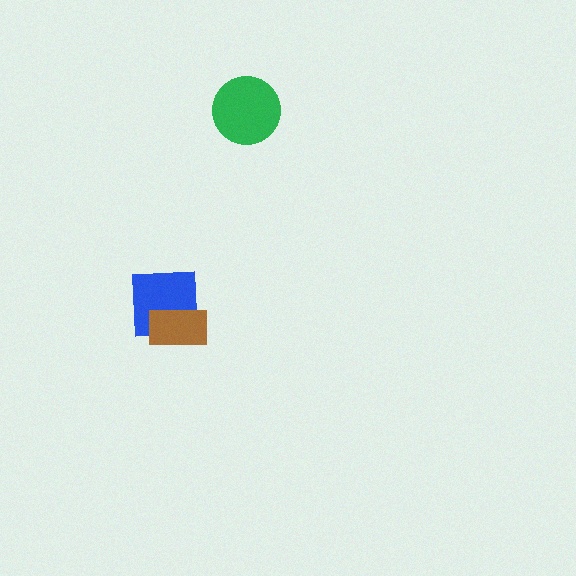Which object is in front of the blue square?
The brown rectangle is in front of the blue square.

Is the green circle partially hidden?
No, no other shape covers it.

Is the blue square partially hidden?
Yes, it is partially covered by another shape.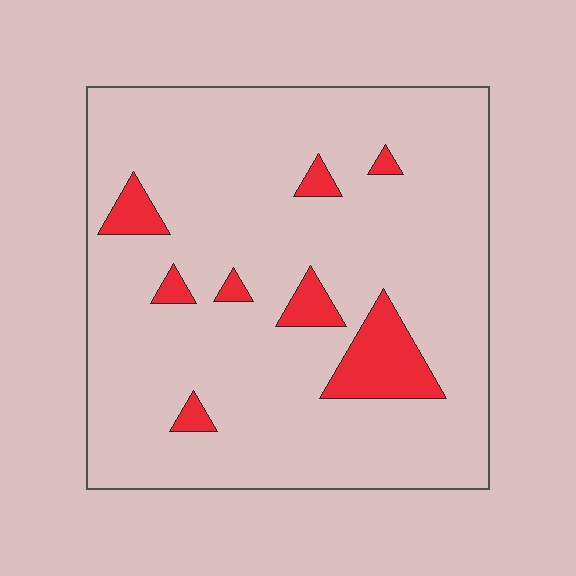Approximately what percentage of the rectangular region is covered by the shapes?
Approximately 10%.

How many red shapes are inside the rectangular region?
8.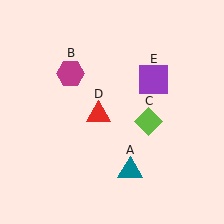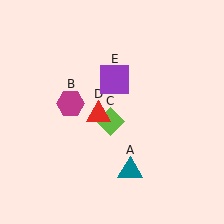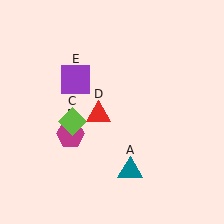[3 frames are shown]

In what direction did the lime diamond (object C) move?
The lime diamond (object C) moved left.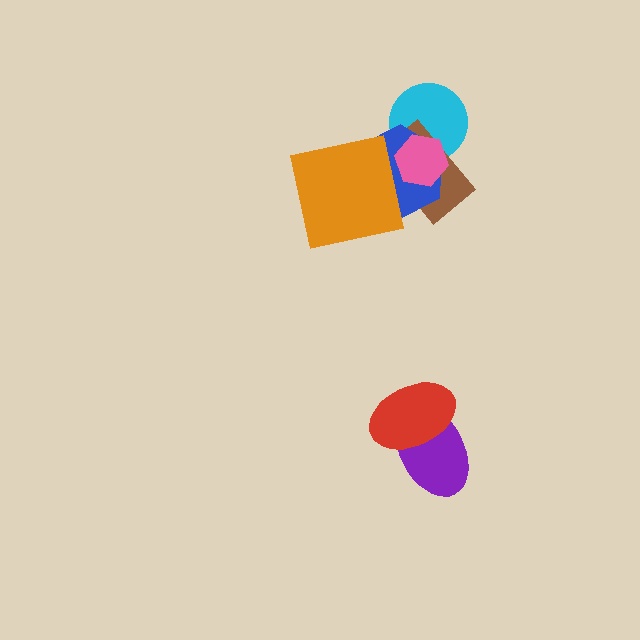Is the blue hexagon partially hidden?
Yes, it is partially covered by another shape.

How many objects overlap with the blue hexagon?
4 objects overlap with the blue hexagon.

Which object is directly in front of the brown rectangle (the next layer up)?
The blue hexagon is directly in front of the brown rectangle.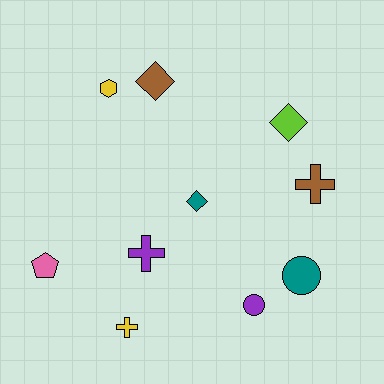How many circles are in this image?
There are 2 circles.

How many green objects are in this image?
There are no green objects.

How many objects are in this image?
There are 10 objects.